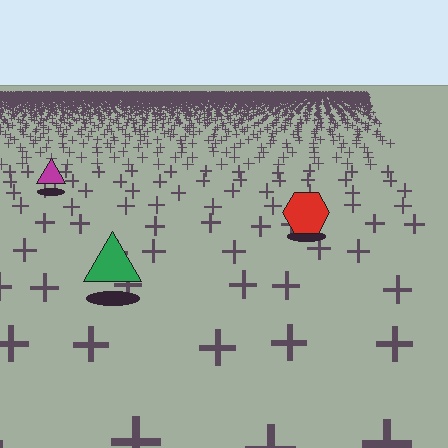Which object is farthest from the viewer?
The magenta triangle is farthest from the viewer. It appears smaller and the ground texture around it is denser.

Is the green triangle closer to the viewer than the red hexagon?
Yes. The green triangle is closer — you can tell from the texture gradient: the ground texture is coarser near it.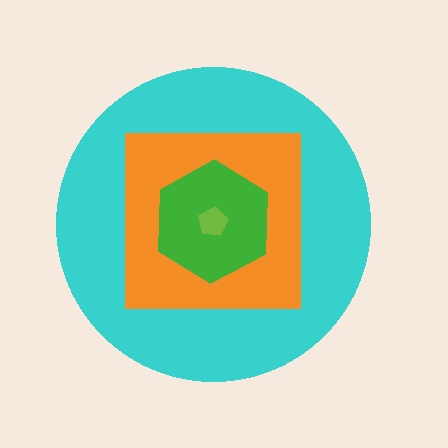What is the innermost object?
The lime pentagon.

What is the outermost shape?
The cyan circle.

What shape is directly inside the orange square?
The green hexagon.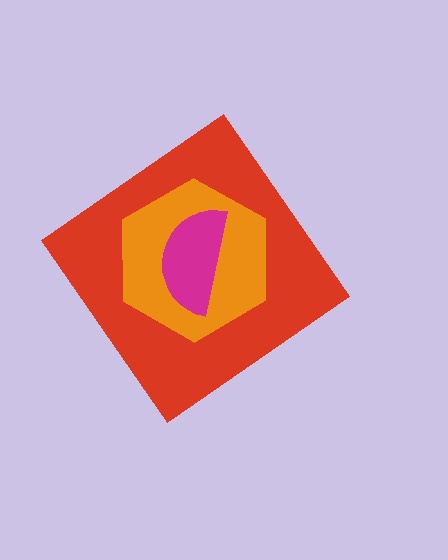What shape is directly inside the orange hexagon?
The magenta semicircle.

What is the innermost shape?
The magenta semicircle.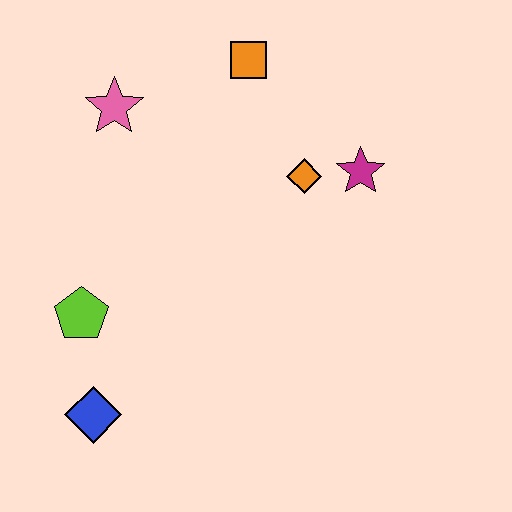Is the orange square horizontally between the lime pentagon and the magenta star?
Yes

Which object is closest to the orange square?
The orange diamond is closest to the orange square.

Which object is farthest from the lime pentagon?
The magenta star is farthest from the lime pentagon.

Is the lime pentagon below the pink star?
Yes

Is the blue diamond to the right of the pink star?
No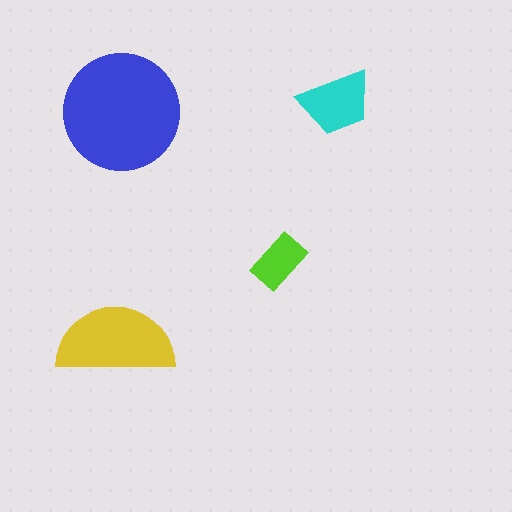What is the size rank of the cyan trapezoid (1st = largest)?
3rd.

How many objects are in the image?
There are 4 objects in the image.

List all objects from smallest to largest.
The lime rectangle, the cyan trapezoid, the yellow semicircle, the blue circle.